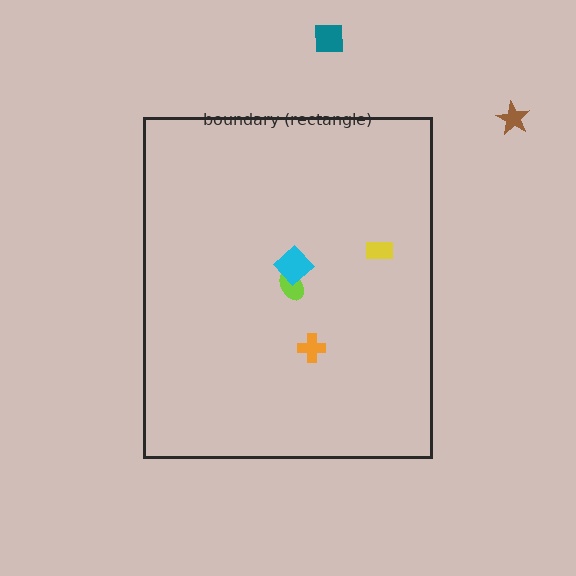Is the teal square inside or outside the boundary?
Outside.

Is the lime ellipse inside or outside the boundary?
Inside.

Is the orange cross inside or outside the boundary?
Inside.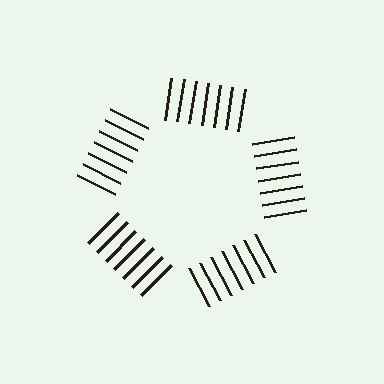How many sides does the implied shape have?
5 sides — the line-ends trace a pentagon.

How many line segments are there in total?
35 — 7 along each of the 5 edges.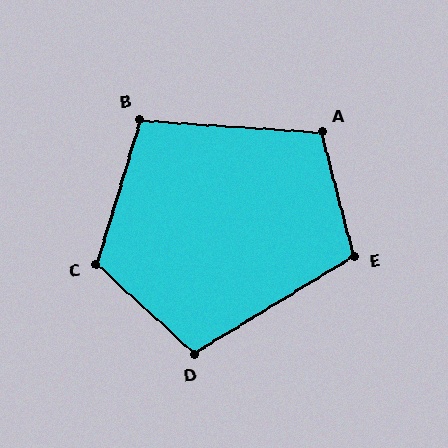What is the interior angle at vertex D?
Approximately 106 degrees (obtuse).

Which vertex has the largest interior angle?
C, at approximately 116 degrees.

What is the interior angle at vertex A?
Approximately 109 degrees (obtuse).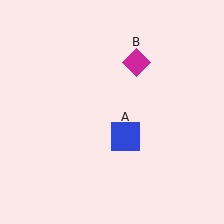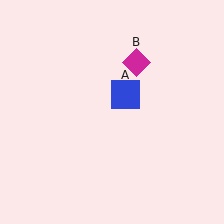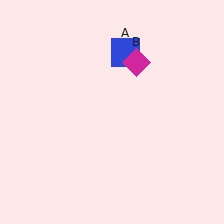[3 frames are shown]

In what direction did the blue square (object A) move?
The blue square (object A) moved up.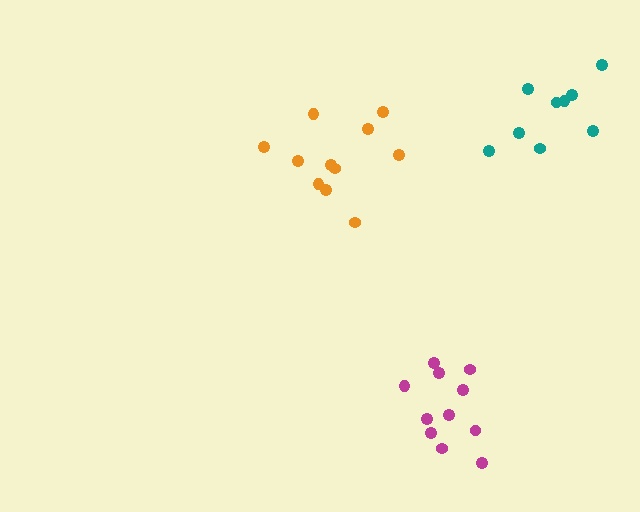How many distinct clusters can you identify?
There are 3 distinct clusters.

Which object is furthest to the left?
The orange cluster is leftmost.